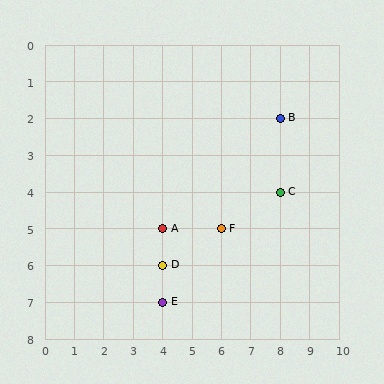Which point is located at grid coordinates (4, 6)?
Point D is at (4, 6).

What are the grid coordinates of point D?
Point D is at grid coordinates (4, 6).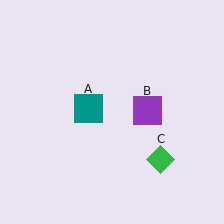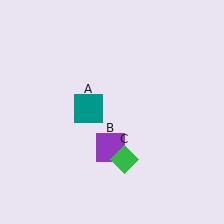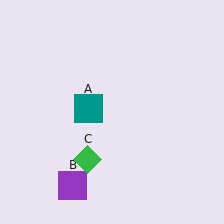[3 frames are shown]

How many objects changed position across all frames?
2 objects changed position: purple square (object B), green diamond (object C).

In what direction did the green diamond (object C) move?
The green diamond (object C) moved left.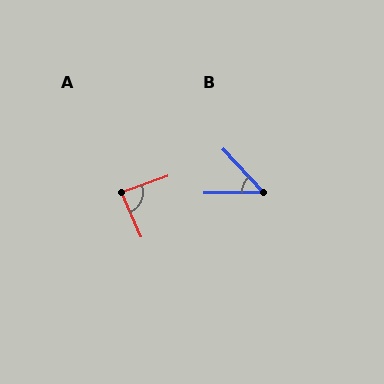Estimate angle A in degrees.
Approximately 86 degrees.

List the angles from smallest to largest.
B (47°), A (86°).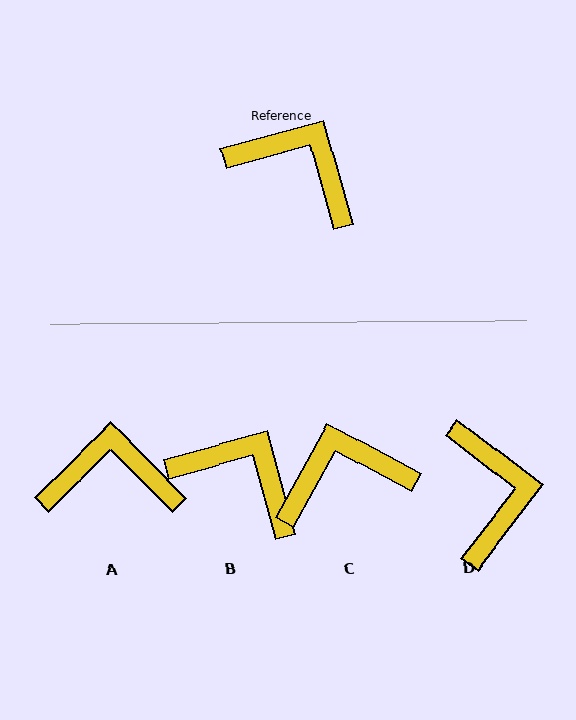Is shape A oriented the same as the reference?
No, it is off by about 29 degrees.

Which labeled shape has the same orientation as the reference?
B.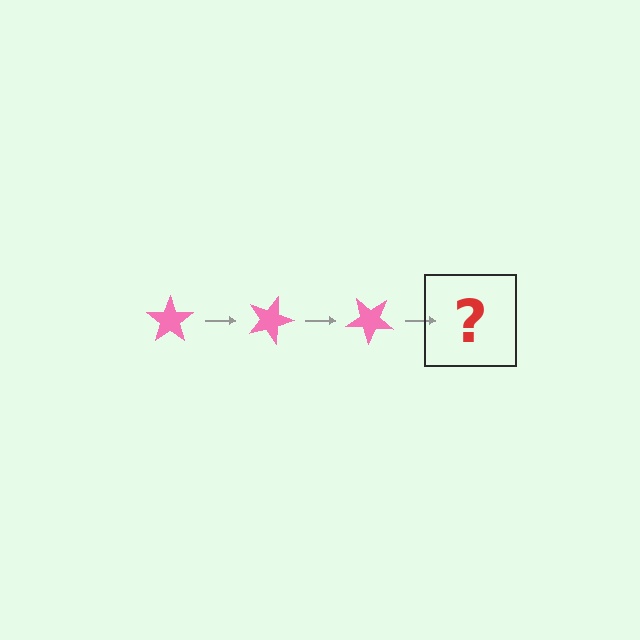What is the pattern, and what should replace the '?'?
The pattern is that the star rotates 20 degrees each step. The '?' should be a pink star rotated 60 degrees.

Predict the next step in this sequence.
The next step is a pink star rotated 60 degrees.